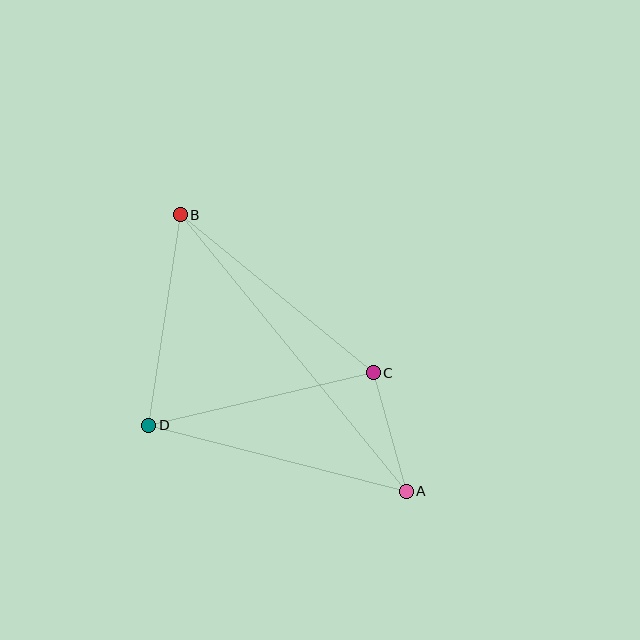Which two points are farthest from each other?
Points A and B are farthest from each other.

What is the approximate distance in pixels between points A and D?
The distance between A and D is approximately 265 pixels.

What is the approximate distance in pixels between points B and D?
The distance between B and D is approximately 213 pixels.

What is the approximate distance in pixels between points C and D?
The distance between C and D is approximately 230 pixels.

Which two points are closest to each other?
Points A and C are closest to each other.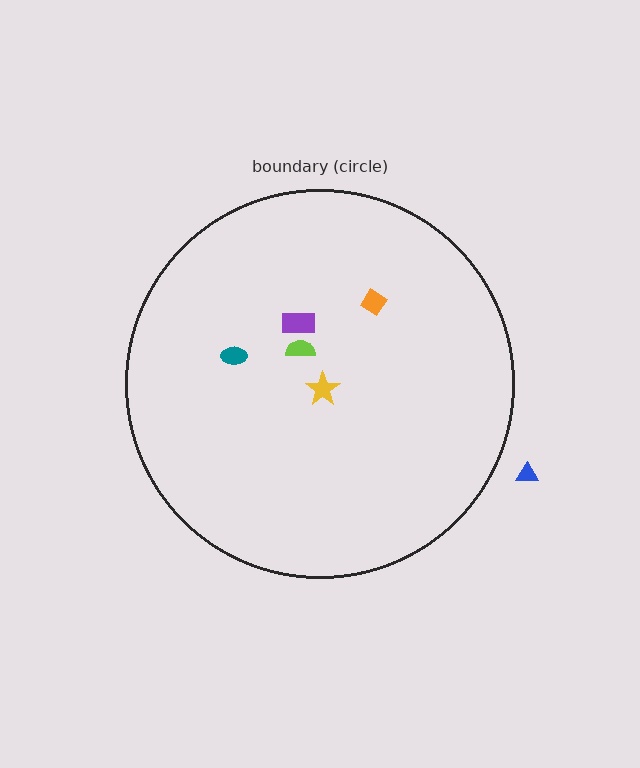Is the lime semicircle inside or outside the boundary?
Inside.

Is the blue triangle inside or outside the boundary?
Outside.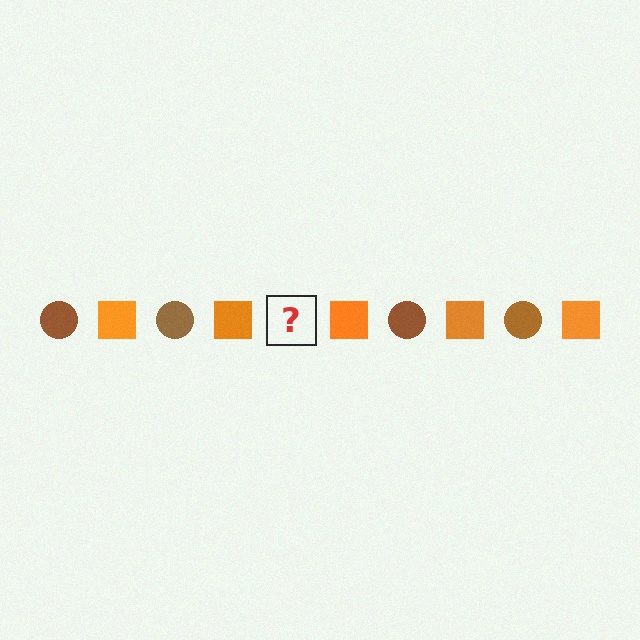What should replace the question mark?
The question mark should be replaced with a brown circle.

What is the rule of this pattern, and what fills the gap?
The rule is that the pattern alternates between brown circle and orange square. The gap should be filled with a brown circle.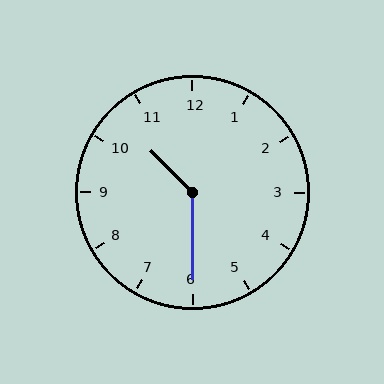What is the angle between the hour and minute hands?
Approximately 135 degrees.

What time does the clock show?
10:30.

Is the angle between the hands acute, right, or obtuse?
It is obtuse.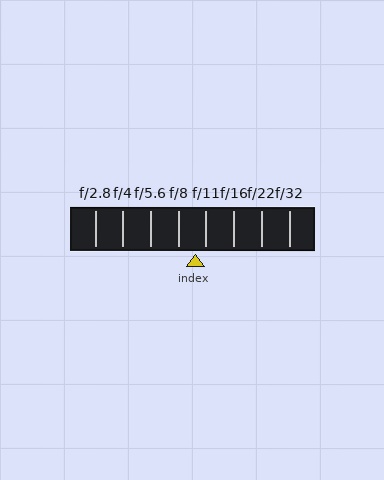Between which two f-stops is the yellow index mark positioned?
The index mark is between f/8 and f/11.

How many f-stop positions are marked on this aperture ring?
There are 8 f-stop positions marked.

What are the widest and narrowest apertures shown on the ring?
The widest aperture shown is f/2.8 and the narrowest is f/32.